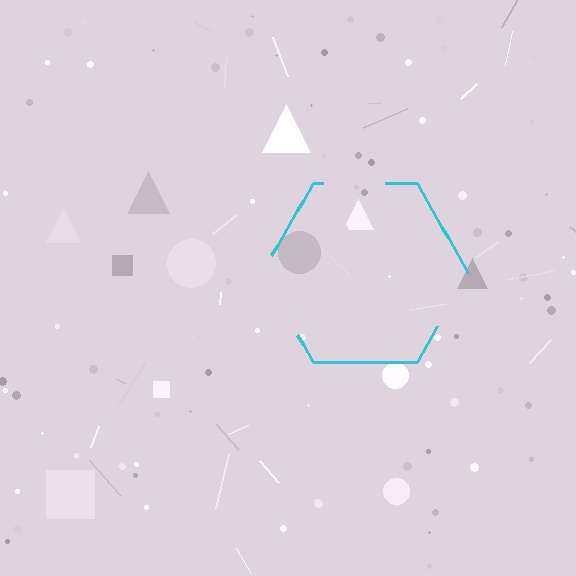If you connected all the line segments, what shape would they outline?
They would outline a hexagon.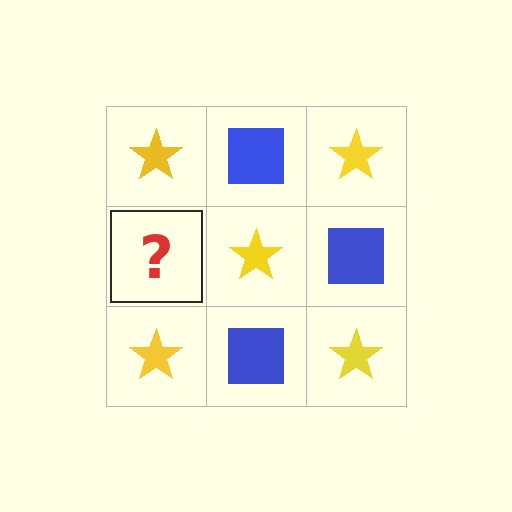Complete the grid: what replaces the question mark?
The question mark should be replaced with a blue square.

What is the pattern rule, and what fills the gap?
The rule is that it alternates yellow star and blue square in a checkerboard pattern. The gap should be filled with a blue square.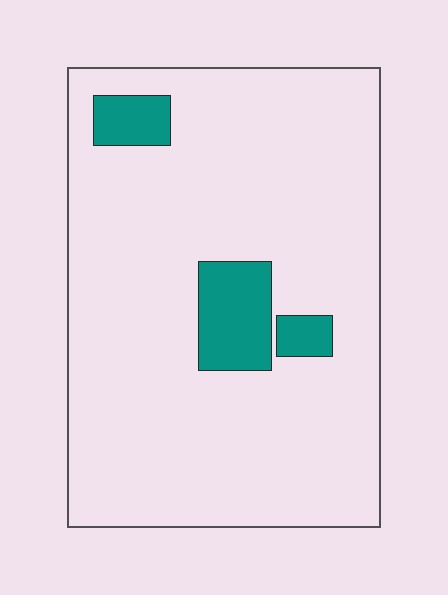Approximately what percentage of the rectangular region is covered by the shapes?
Approximately 10%.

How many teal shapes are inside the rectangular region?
3.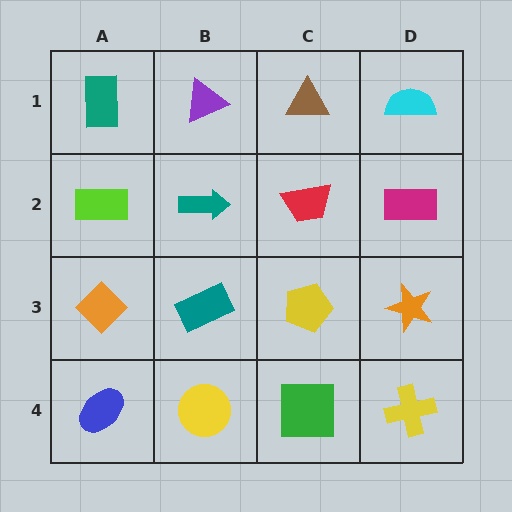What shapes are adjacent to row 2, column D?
A cyan semicircle (row 1, column D), an orange star (row 3, column D), a red trapezoid (row 2, column C).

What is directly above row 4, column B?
A teal rectangle.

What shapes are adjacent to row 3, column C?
A red trapezoid (row 2, column C), a green square (row 4, column C), a teal rectangle (row 3, column B), an orange star (row 3, column D).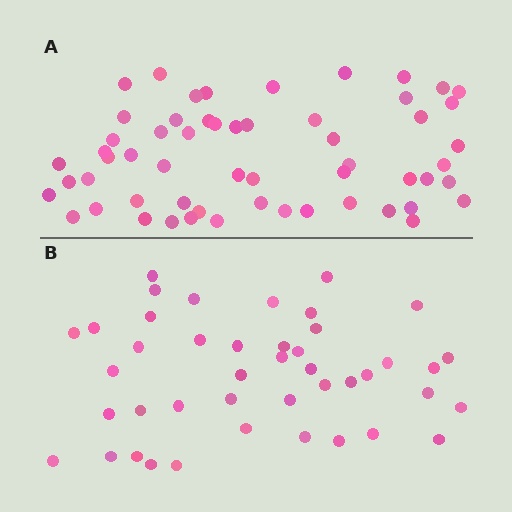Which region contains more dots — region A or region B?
Region A (the top region) has more dots.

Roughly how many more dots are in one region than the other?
Region A has approximately 15 more dots than region B.